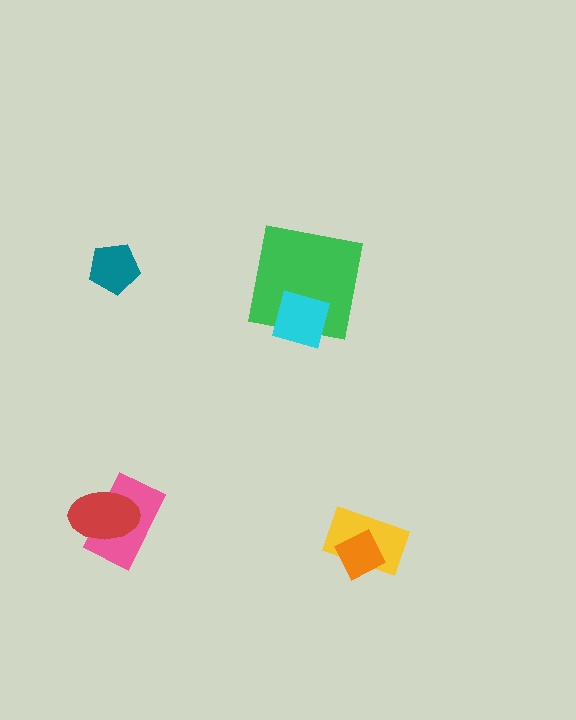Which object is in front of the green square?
The cyan diamond is in front of the green square.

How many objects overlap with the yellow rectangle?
1 object overlaps with the yellow rectangle.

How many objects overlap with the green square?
1 object overlaps with the green square.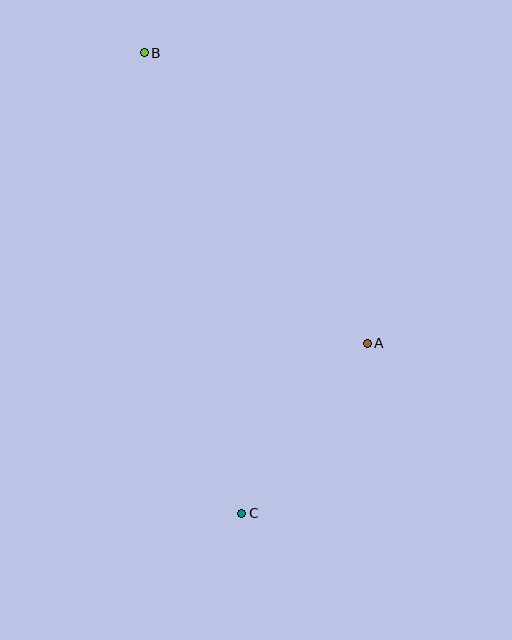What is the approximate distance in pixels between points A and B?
The distance between A and B is approximately 366 pixels.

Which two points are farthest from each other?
Points B and C are farthest from each other.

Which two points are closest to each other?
Points A and C are closest to each other.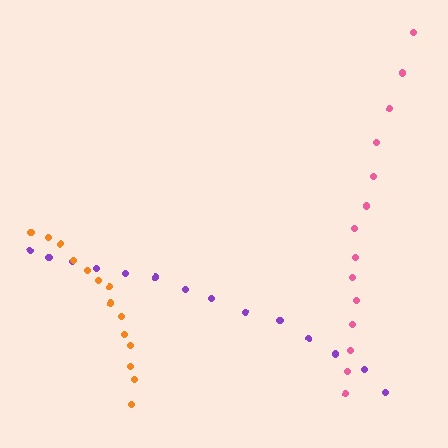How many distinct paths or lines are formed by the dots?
There are 3 distinct paths.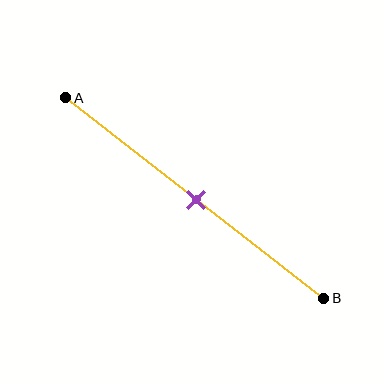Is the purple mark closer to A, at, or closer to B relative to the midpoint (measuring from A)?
The purple mark is approximately at the midpoint of segment AB.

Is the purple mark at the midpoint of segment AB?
Yes, the mark is approximately at the midpoint.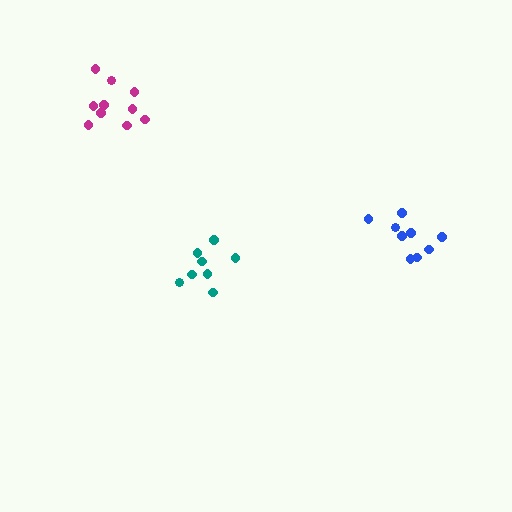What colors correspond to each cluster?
The clusters are colored: teal, magenta, blue.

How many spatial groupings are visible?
There are 3 spatial groupings.